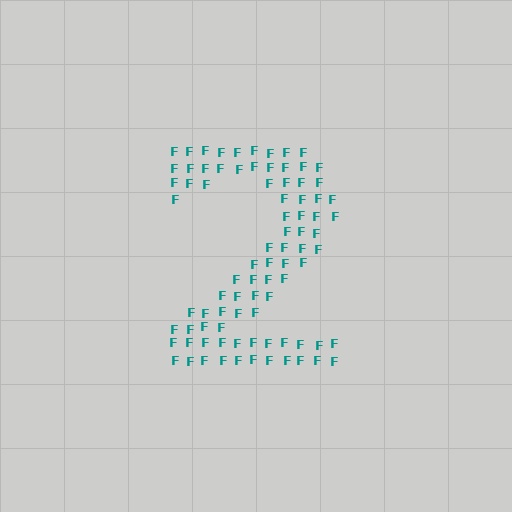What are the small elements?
The small elements are letter F's.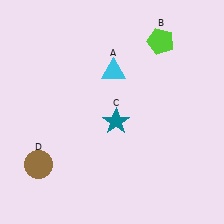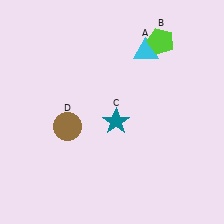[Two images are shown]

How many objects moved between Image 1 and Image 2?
2 objects moved between the two images.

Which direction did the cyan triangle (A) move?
The cyan triangle (A) moved right.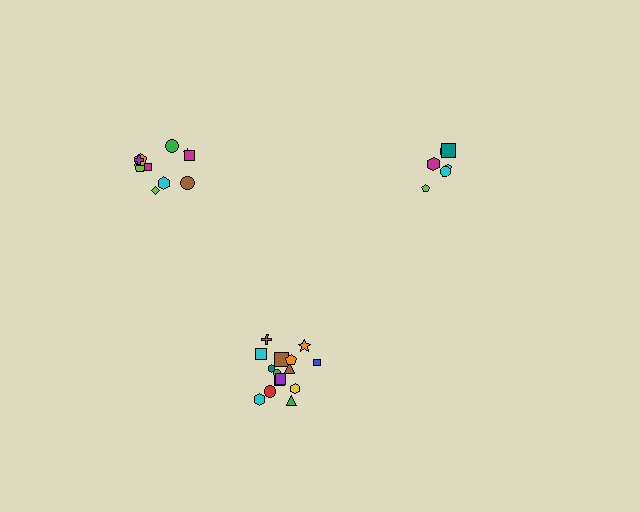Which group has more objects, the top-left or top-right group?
The top-left group.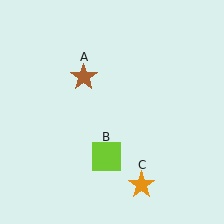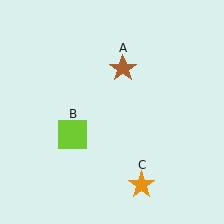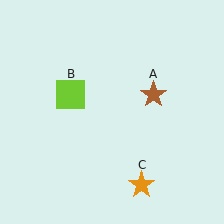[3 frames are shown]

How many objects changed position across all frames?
2 objects changed position: brown star (object A), lime square (object B).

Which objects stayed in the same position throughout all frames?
Orange star (object C) remained stationary.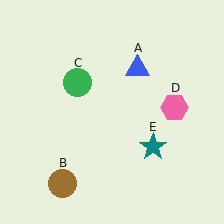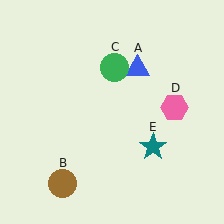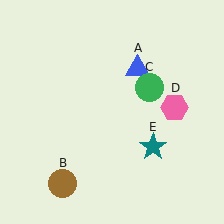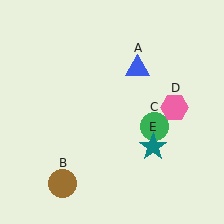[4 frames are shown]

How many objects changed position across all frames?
1 object changed position: green circle (object C).